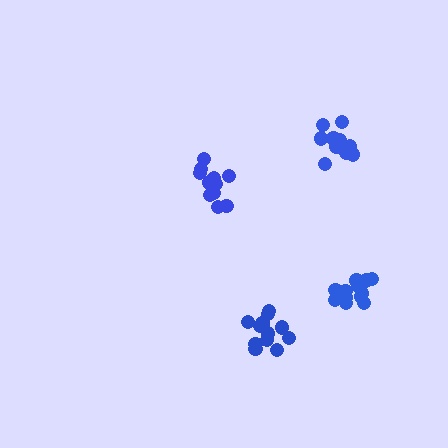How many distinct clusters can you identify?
There are 4 distinct clusters.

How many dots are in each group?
Group 1: 12 dots, Group 2: 11 dots, Group 3: 12 dots, Group 4: 13 dots (48 total).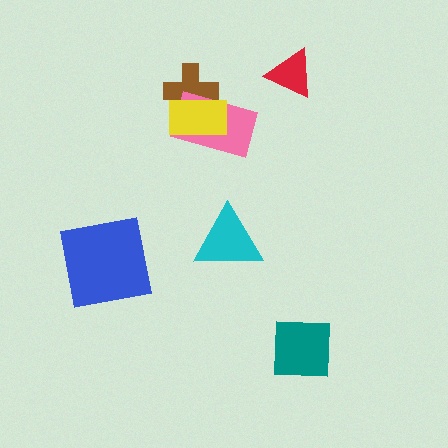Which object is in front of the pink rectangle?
The yellow rectangle is in front of the pink rectangle.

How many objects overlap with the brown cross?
2 objects overlap with the brown cross.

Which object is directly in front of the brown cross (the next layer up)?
The pink rectangle is directly in front of the brown cross.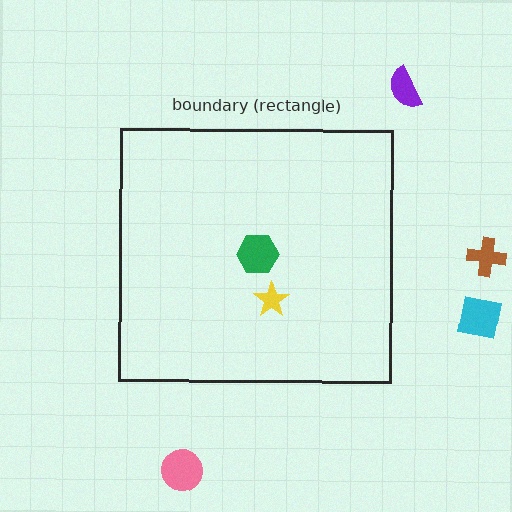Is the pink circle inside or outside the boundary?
Outside.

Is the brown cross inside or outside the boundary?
Outside.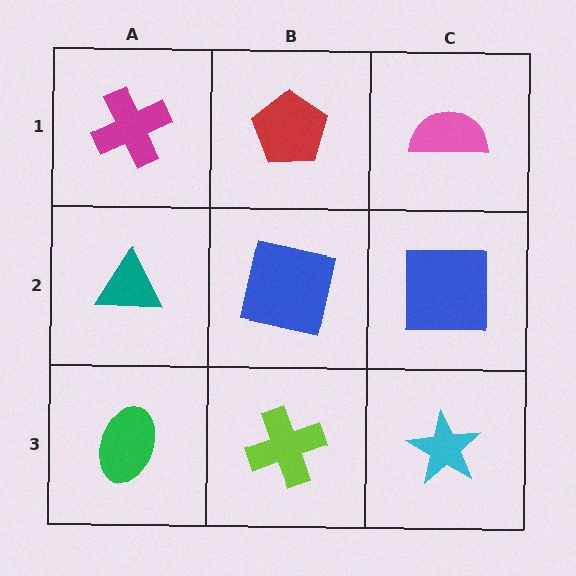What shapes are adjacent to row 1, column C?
A blue square (row 2, column C), a red pentagon (row 1, column B).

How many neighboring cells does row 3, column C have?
2.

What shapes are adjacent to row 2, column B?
A red pentagon (row 1, column B), a lime cross (row 3, column B), a teal triangle (row 2, column A), a blue square (row 2, column C).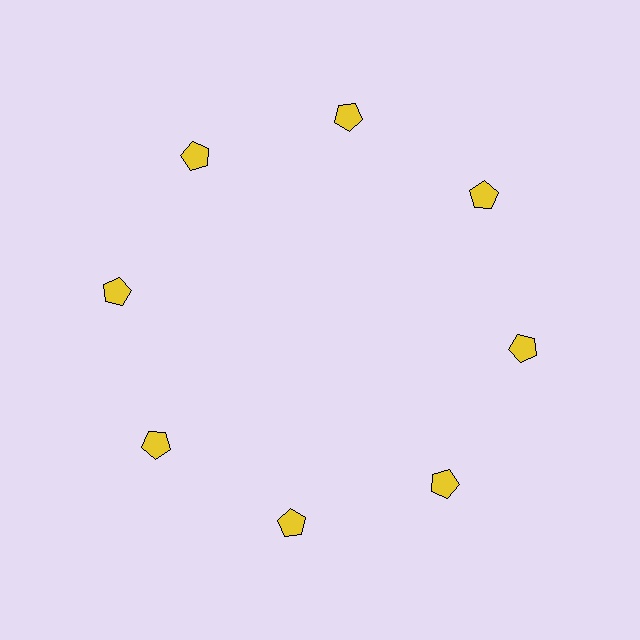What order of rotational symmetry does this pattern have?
This pattern has 8-fold rotational symmetry.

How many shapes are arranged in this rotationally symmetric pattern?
There are 8 shapes, arranged in 8 groups of 1.